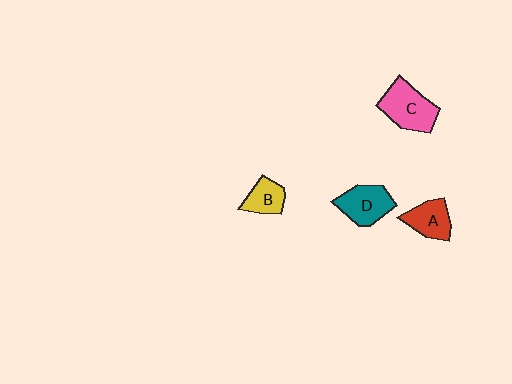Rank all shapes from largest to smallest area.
From largest to smallest: C (pink), D (teal), A (red), B (yellow).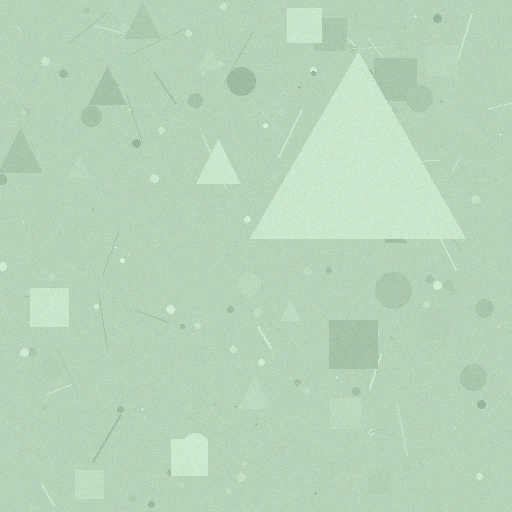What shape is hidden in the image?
A triangle is hidden in the image.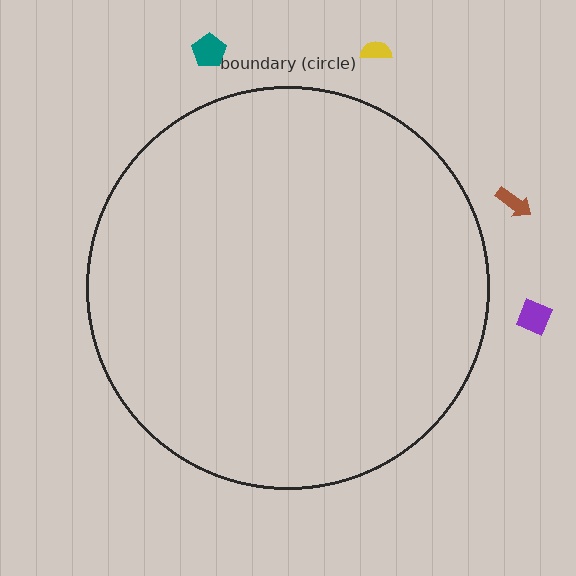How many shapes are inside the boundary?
0 inside, 4 outside.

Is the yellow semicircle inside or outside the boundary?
Outside.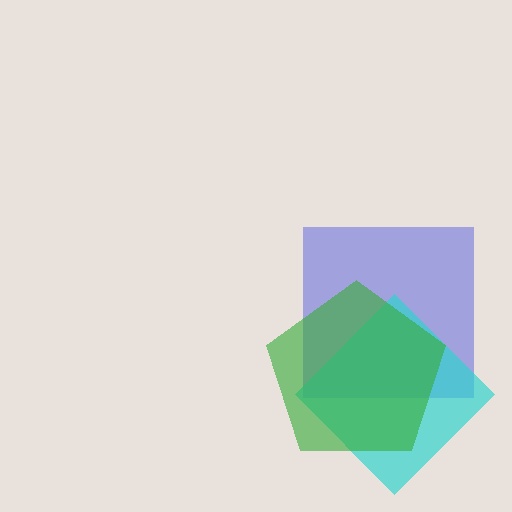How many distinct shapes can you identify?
There are 3 distinct shapes: a blue square, a cyan diamond, a green pentagon.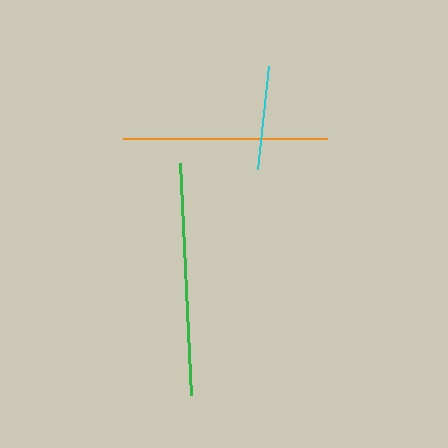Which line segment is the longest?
The green line is the longest at approximately 232 pixels.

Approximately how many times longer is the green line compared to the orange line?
The green line is approximately 1.1 times the length of the orange line.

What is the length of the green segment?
The green segment is approximately 232 pixels long.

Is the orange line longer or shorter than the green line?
The green line is longer than the orange line.